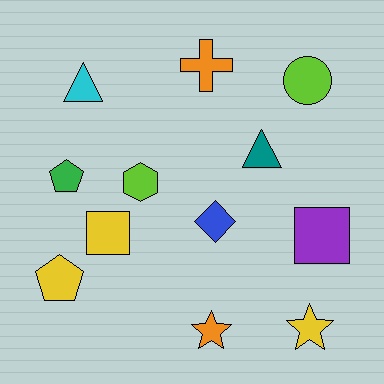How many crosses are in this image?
There is 1 cross.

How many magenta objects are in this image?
There are no magenta objects.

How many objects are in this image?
There are 12 objects.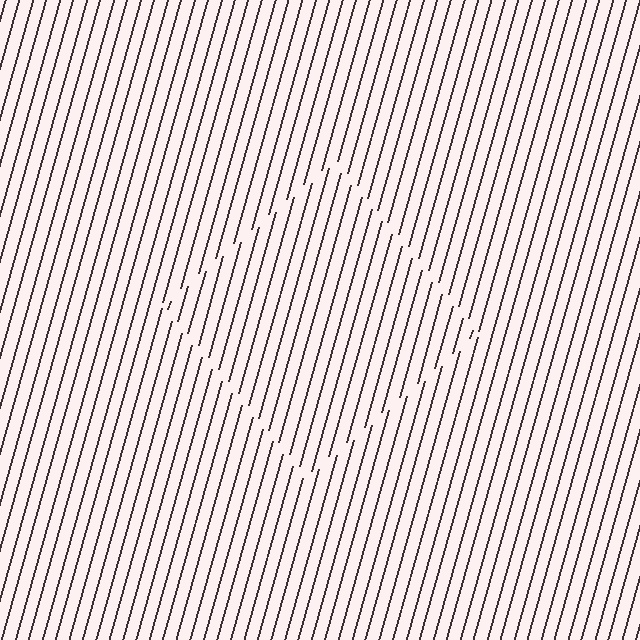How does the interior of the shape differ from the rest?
The interior of the shape contains the same grating, shifted by half a period — the contour is defined by the phase discontinuity where line-ends from the inner and outer gratings abut.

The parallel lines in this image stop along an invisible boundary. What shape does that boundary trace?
An illusory square. The interior of the shape contains the same grating, shifted by half a period — the contour is defined by the phase discontinuity where line-ends from the inner and outer gratings abut.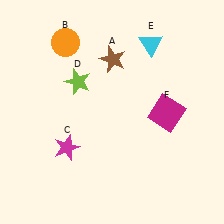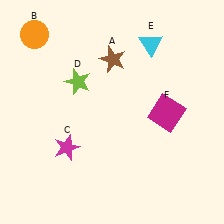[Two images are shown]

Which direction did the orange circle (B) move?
The orange circle (B) moved left.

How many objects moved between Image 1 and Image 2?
1 object moved between the two images.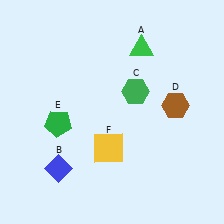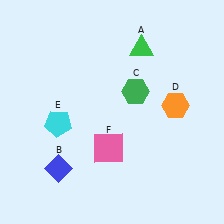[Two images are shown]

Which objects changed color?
D changed from brown to orange. E changed from green to cyan. F changed from yellow to pink.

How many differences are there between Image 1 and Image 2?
There are 3 differences between the two images.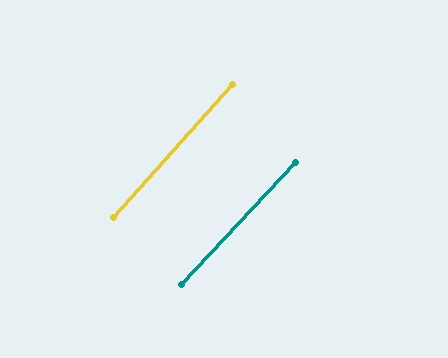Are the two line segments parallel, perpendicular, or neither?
Parallel — their directions differ by only 1.4°.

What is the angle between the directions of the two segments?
Approximately 1 degree.